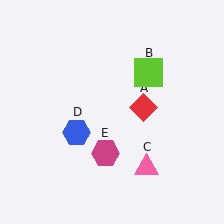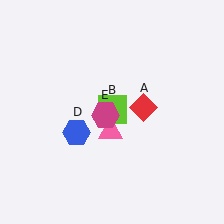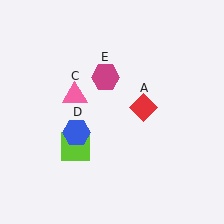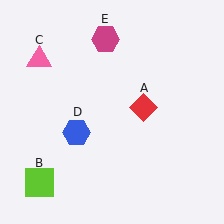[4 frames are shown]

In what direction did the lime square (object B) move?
The lime square (object B) moved down and to the left.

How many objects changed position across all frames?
3 objects changed position: lime square (object B), pink triangle (object C), magenta hexagon (object E).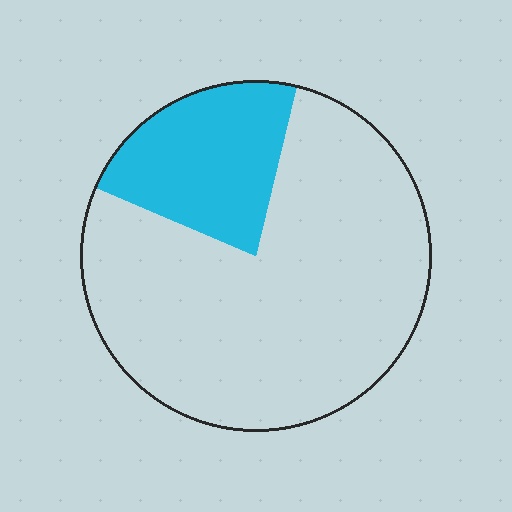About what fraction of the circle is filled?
About one fifth (1/5).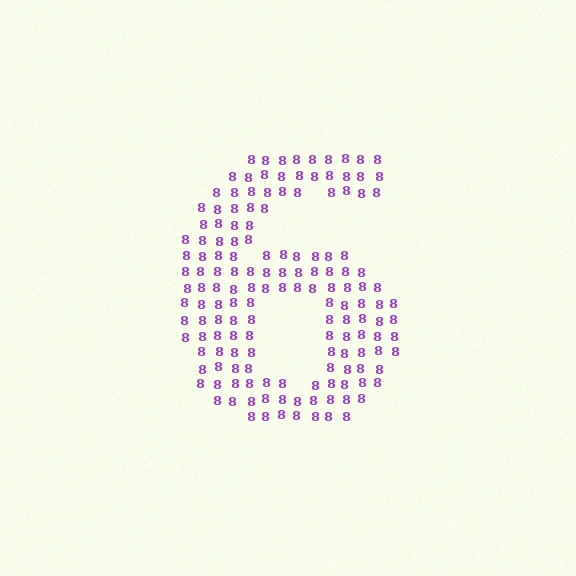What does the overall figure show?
The overall figure shows the digit 6.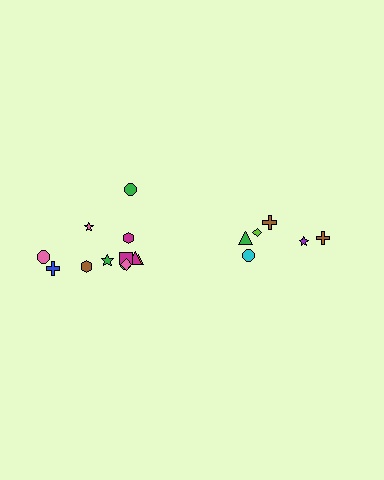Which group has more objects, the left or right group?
The left group.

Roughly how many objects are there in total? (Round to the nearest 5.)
Roughly 20 objects in total.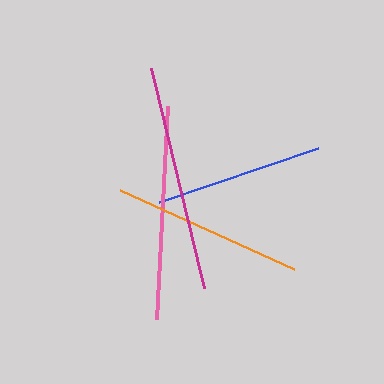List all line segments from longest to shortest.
From longest to shortest: magenta, pink, orange, blue.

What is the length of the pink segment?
The pink segment is approximately 213 pixels long.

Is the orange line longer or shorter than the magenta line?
The magenta line is longer than the orange line.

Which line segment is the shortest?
The blue line is the shortest at approximately 168 pixels.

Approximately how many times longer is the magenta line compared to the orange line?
The magenta line is approximately 1.2 times the length of the orange line.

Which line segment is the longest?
The magenta line is the longest at approximately 227 pixels.